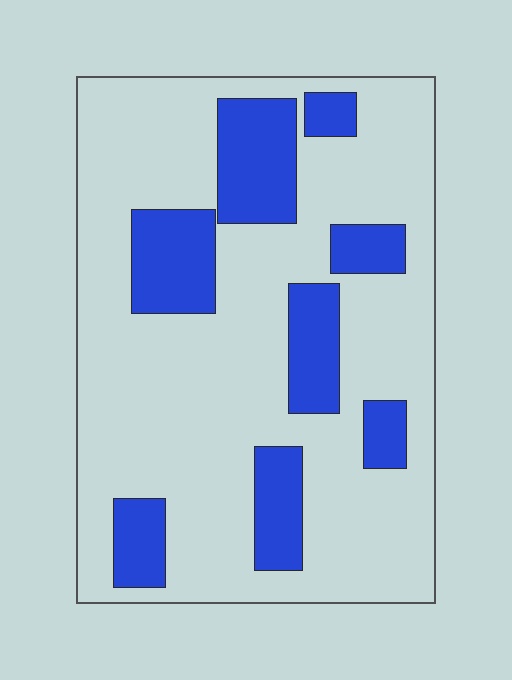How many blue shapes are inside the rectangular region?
8.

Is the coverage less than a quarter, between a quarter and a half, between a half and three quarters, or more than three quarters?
Less than a quarter.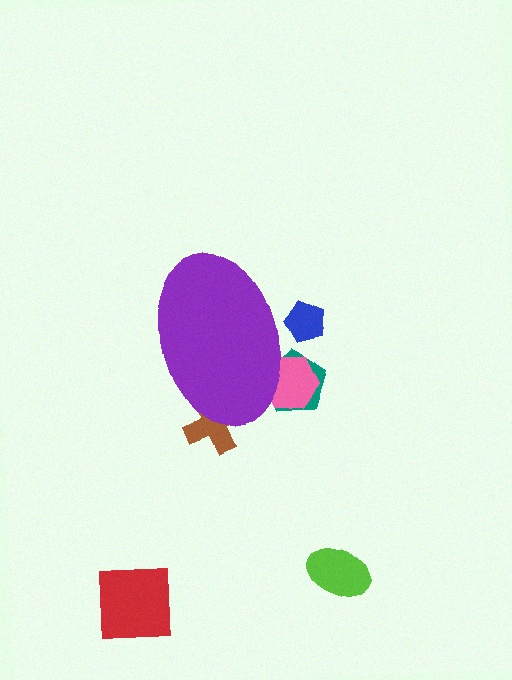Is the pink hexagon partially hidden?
Yes, the pink hexagon is partially hidden behind the purple ellipse.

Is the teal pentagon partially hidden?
Yes, the teal pentagon is partially hidden behind the purple ellipse.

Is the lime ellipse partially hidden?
No, the lime ellipse is fully visible.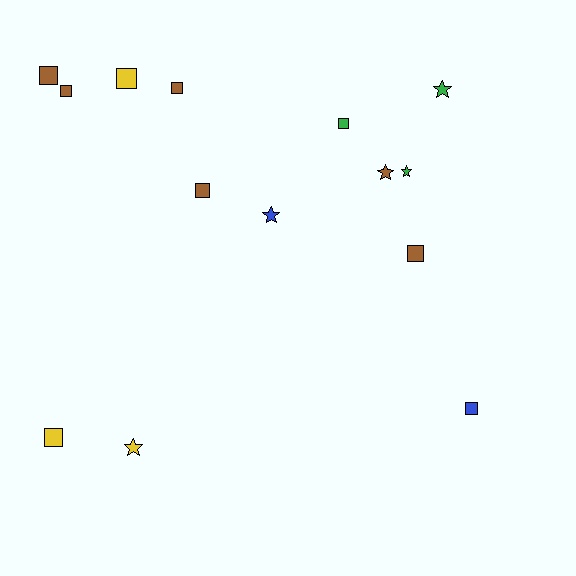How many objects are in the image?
There are 14 objects.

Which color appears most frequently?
Brown, with 6 objects.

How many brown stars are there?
There is 1 brown star.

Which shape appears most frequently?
Square, with 9 objects.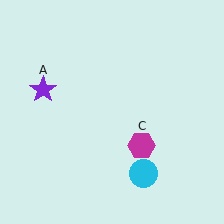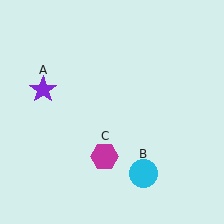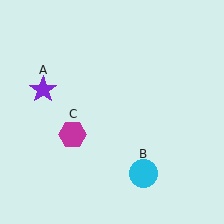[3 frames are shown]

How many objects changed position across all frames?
1 object changed position: magenta hexagon (object C).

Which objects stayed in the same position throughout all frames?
Purple star (object A) and cyan circle (object B) remained stationary.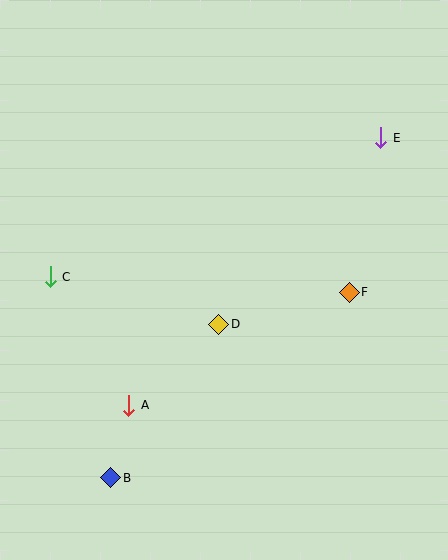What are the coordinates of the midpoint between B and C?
The midpoint between B and C is at (80, 377).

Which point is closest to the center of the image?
Point D at (219, 324) is closest to the center.